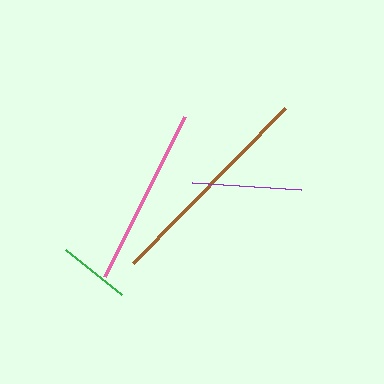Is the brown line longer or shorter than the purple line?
The brown line is longer than the purple line.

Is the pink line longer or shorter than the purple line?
The pink line is longer than the purple line.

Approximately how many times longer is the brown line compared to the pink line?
The brown line is approximately 1.2 times the length of the pink line.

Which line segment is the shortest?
The green line is the shortest at approximately 72 pixels.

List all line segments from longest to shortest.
From longest to shortest: brown, pink, purple, green.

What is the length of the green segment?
The green segment is approximately 72 pixels long.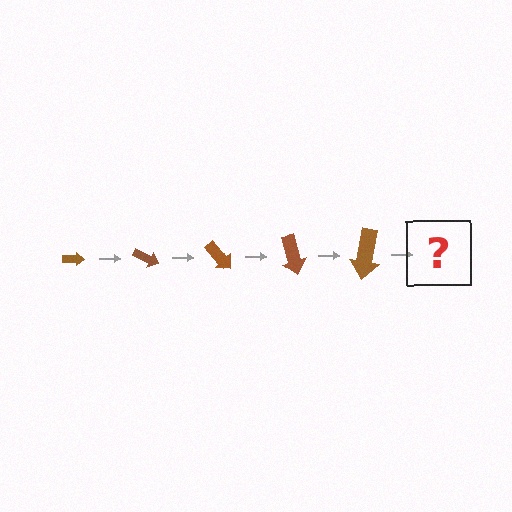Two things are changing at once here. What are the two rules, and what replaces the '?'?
The two rules are that the arrow grows larger each step and it rotates 25 degrees each step. The '?' should be an arrow, larger than the previous one and rotated 125 degrees from the start.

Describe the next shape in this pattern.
It should be an arrow, larger than the previous one and rotated 125 degrees from the start.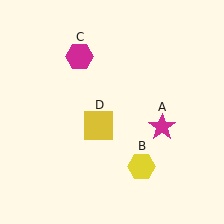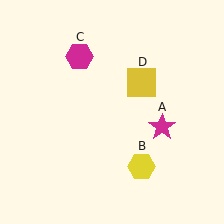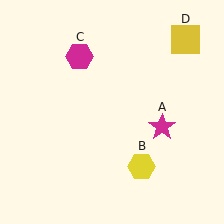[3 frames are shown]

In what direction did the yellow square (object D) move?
The yellow square (object D) moved up and to the right.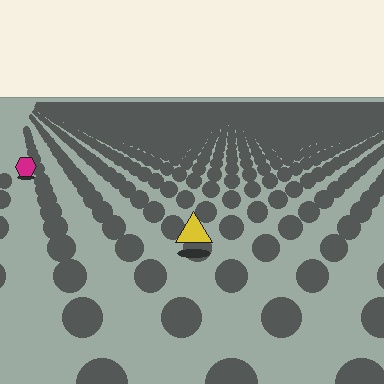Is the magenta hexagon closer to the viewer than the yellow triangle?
No. The yellow triangle is closer — you can tell from the texture gradient: the ground texture is coarser near it.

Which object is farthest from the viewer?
The magenta hexagon is farthest from the viewer. It appears smaller and the ground texture around it is denser.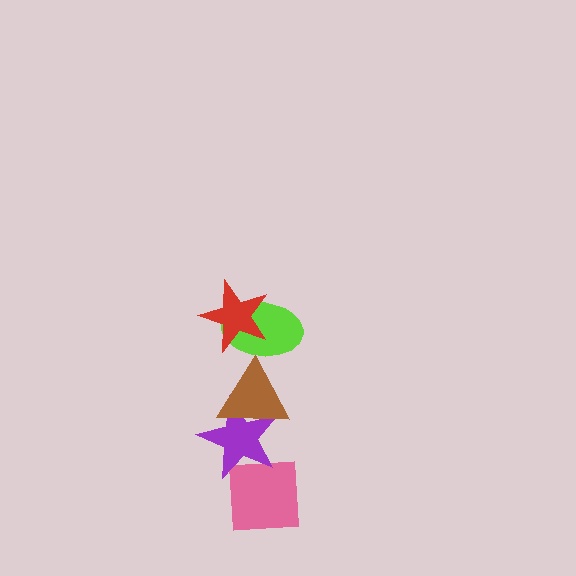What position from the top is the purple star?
The purple star is 4th from the top.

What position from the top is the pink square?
The pink square is 5th from the top.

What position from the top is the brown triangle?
The brown triangle is 3rd from the top.